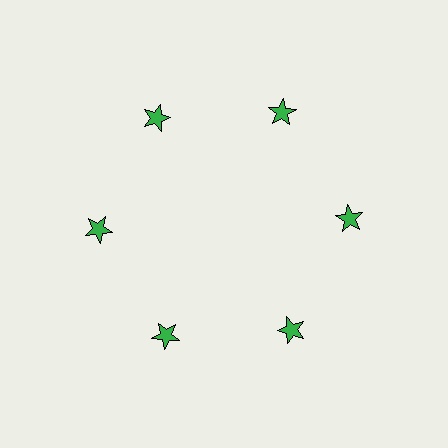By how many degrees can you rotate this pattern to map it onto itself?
The pattern maps onto itself every 60 degrees of rotation.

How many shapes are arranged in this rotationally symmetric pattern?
There are 6 shapes, arranged in 6 groups of 1.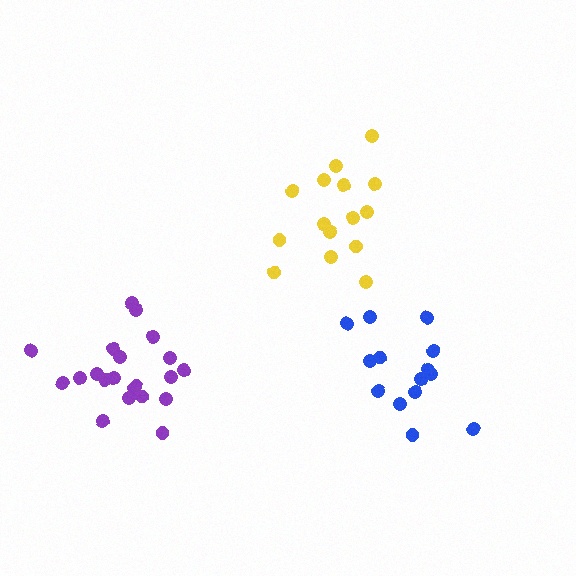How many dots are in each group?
Group 1: 15 dots, Group 2: 15 dots, Group 3: 21 dots (51 total).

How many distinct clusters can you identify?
There are 3 distinct clusters.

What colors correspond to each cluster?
The clusters are colored: yellow, blue, purple.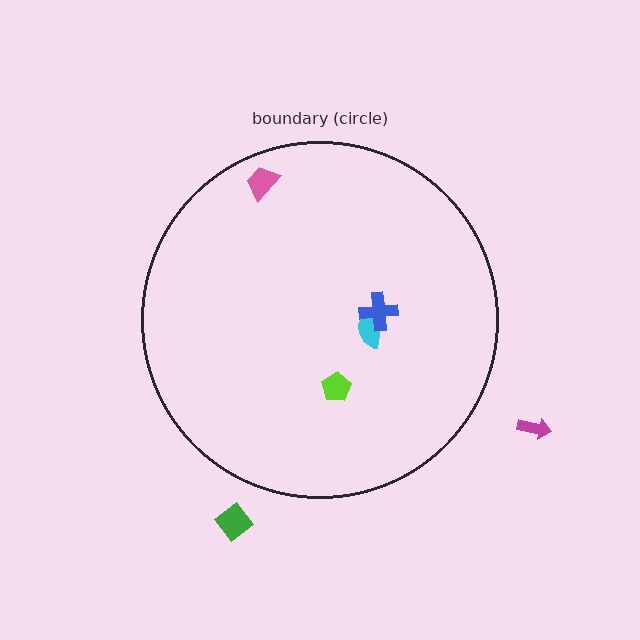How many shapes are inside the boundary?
4 inside, 2 outside.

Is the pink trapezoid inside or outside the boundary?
Inside.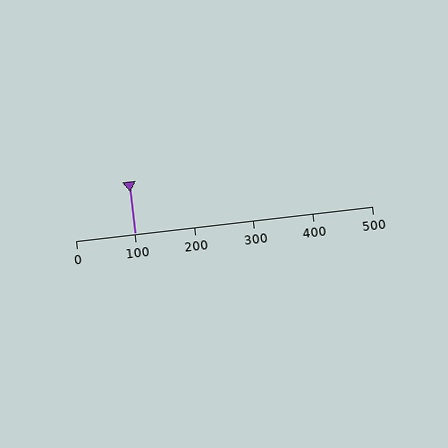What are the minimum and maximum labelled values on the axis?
The axis runs from 0 to 500.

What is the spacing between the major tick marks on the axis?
The major ticks are spaced 100 apart.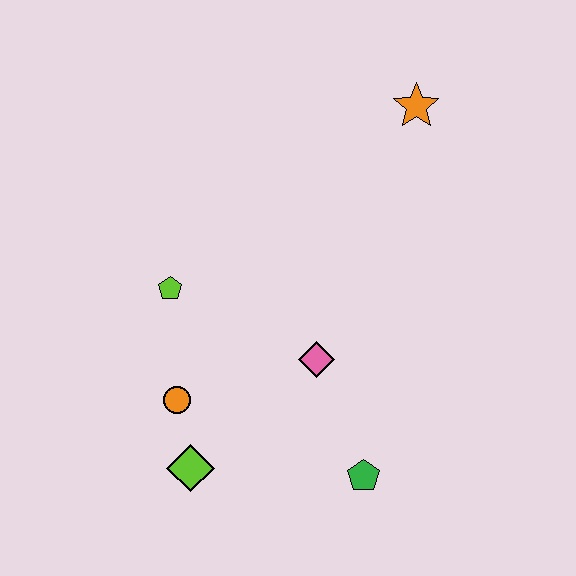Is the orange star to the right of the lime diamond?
Yes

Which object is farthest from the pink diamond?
The orange star is farthest from the pink diamond.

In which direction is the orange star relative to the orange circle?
The orange star is above the orange circle.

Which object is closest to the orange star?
The pink diamond is closest to the orange star.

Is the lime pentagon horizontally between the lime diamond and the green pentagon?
No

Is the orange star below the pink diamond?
No